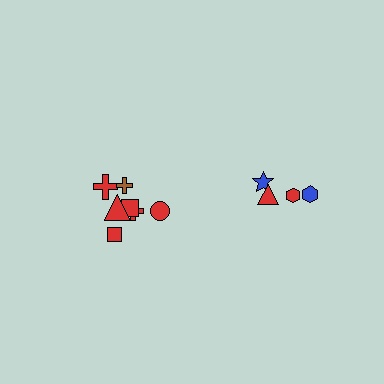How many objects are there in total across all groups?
There are 11 objects.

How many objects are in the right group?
There are 4 objects.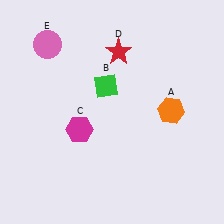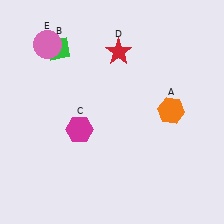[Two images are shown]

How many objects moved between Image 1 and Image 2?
1 object moved between the two images.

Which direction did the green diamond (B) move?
The green diamond (B) moved left.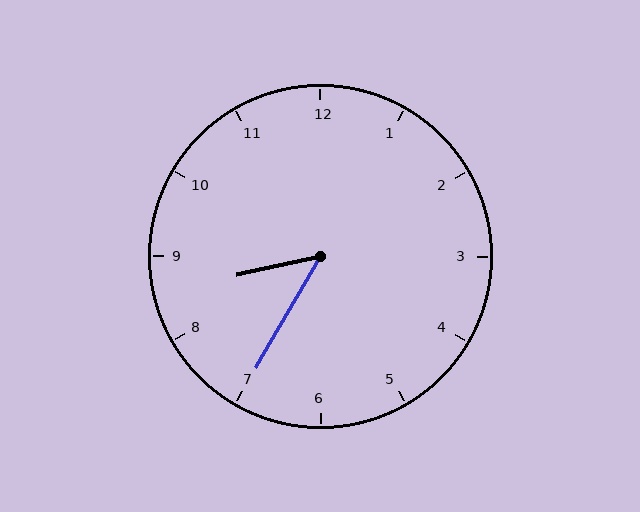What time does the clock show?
8:35.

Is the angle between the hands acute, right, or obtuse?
It is acute.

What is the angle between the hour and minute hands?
Approximately 48 degrees.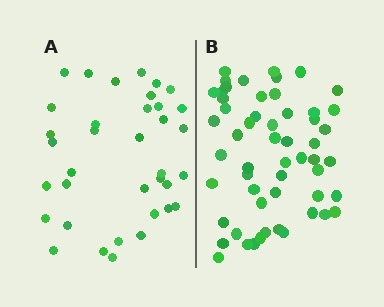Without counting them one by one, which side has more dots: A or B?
Region B (the right region) has more dots.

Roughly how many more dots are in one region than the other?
Region B has approximately 20 more dots than region A.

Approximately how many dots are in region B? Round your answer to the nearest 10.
About 60 dots. (The exact count is 55, which rounds to 60.)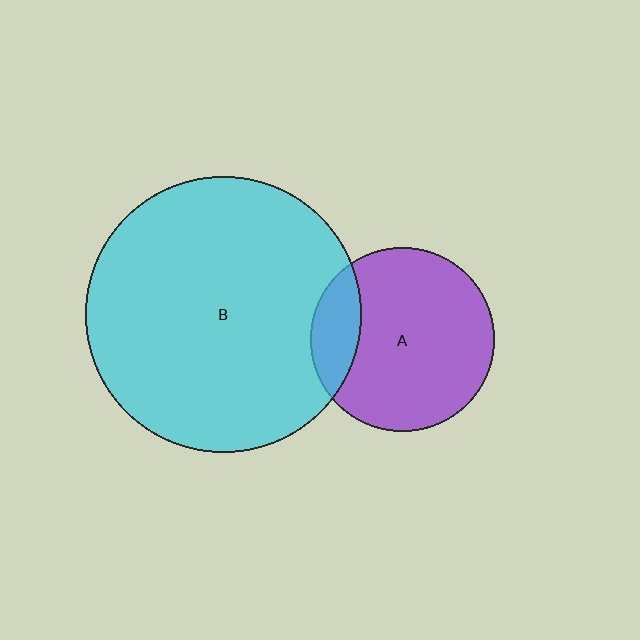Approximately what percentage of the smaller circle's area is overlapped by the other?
Approximately 15%.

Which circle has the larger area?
Circle B (cyan).